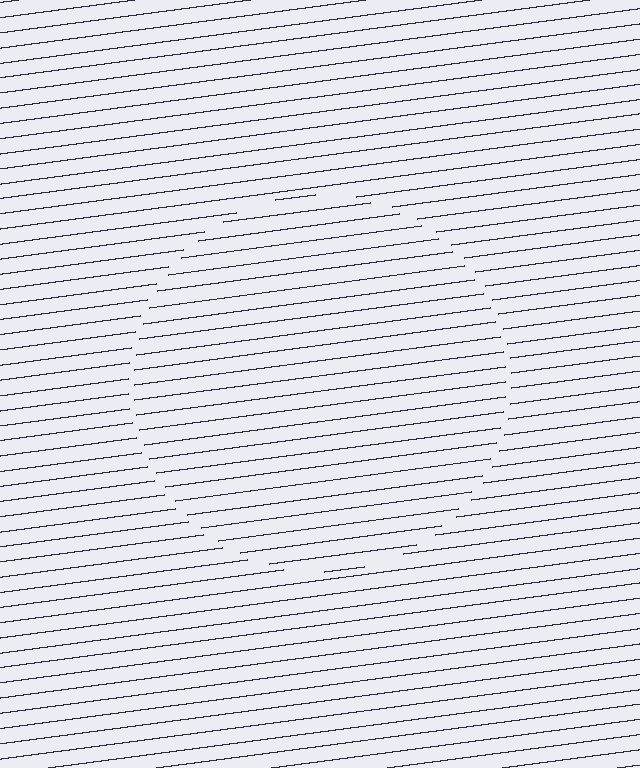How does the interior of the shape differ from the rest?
The interior of the shape contains the same grating, shifted by half a period — the contour is defined by the phase discontinuity where line-ends from the inner and outer gratings abut.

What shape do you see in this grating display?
An illusory circle. The interior of the shape contains the same grating, shifted by half a period — the contour is defined by the phase discontinuity where line-ends from the inner and outer gratings abut.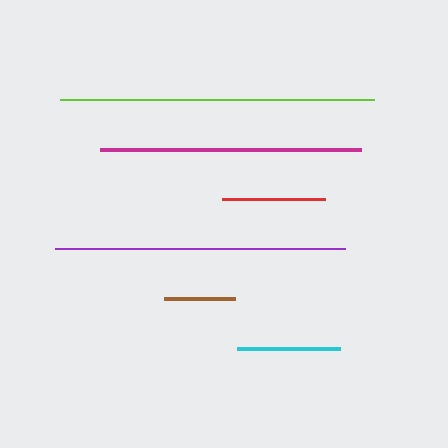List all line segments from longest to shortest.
From longest to shortest: lime, purple, magenta, cyan, red, brown.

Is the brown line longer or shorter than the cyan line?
The cyan line is longer than the brown line.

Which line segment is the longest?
The lime line is the longest at approximately 314 pixels.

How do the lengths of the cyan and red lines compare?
The cyan and red lines are approximately the same length.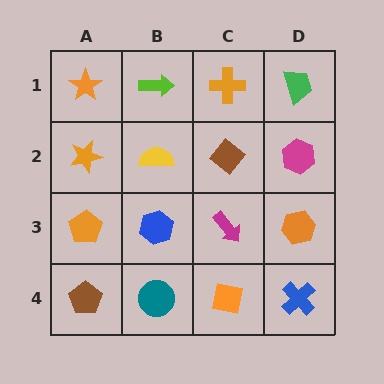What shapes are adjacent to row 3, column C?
A brown diamond (row 2, column C), an orange square (row 4, column C), a blue hexagon (row 3, column B), an orange hexagon (row 3, column D).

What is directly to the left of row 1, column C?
A lime arrow.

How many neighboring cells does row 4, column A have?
2.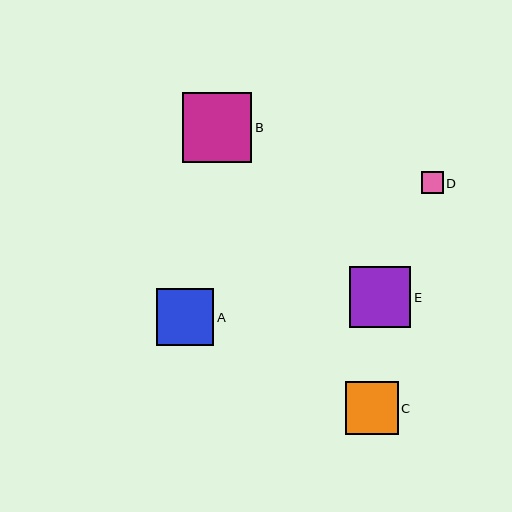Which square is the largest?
Square B is the largest with a size of approximately 69 pixels.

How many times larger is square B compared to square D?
Square B is approximately 3.1 times the size of square D.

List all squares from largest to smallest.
From largest to smallest: B, E, A, C, D.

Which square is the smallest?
Square D is the smallest with a size of approximately 22 pixels.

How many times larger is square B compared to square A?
Square B is approximately 1.2 times the size of square A.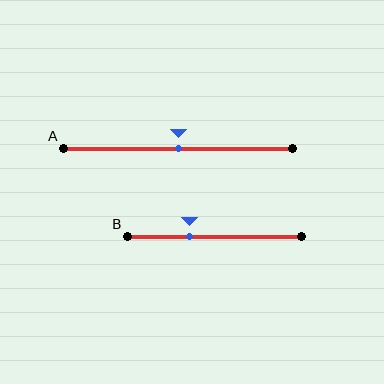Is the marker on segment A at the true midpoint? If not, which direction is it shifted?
Yes, the marker on segment A is at the true midpoint.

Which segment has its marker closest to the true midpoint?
Segment A has its marker closest to the true midpoint.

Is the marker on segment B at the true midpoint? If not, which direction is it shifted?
No, the marker on segment B is shifted to the left by about 14% of the segment length.